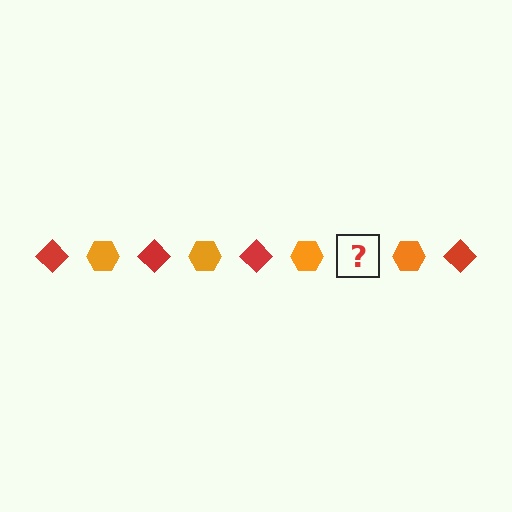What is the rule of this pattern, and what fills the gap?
The rule is that the pattern alternates between red diamond and orange hexagon. The gap should be filled with a red diamond.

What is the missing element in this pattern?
The missing element is a red diamond.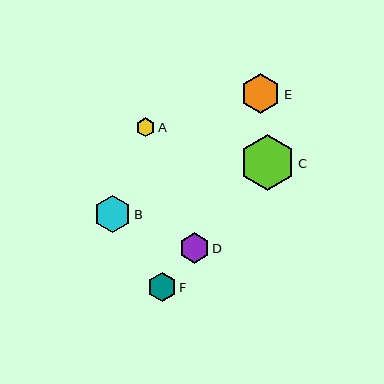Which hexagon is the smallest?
Hexagon A is the smallest with a size of approximately 19 pixels.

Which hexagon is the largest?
Hexagon C is the largest with a size of approximately 56 pixels.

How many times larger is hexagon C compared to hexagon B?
Hexagon C is approximately 1.5 times the size of hexagon B.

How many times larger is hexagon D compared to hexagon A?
Hexagon D is approximately 1.6 times the size of hexagon A.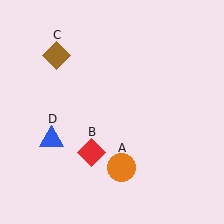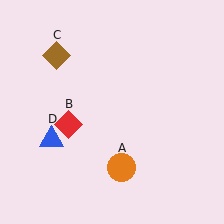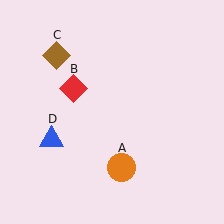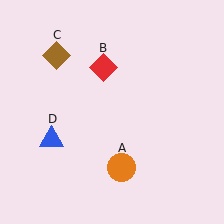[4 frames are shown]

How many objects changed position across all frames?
1 object changed position: red diamond (object B).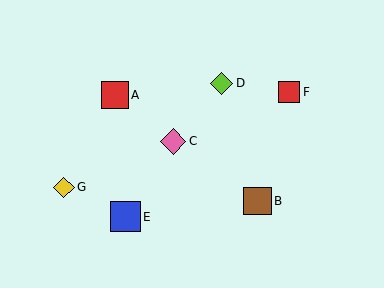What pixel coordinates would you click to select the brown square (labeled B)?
Click at (257, 201) to select the brown square B.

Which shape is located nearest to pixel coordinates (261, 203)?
The brown square (labeled B) at (257, 201) is nearest to that location.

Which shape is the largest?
The blue square (labeled E) is the largest.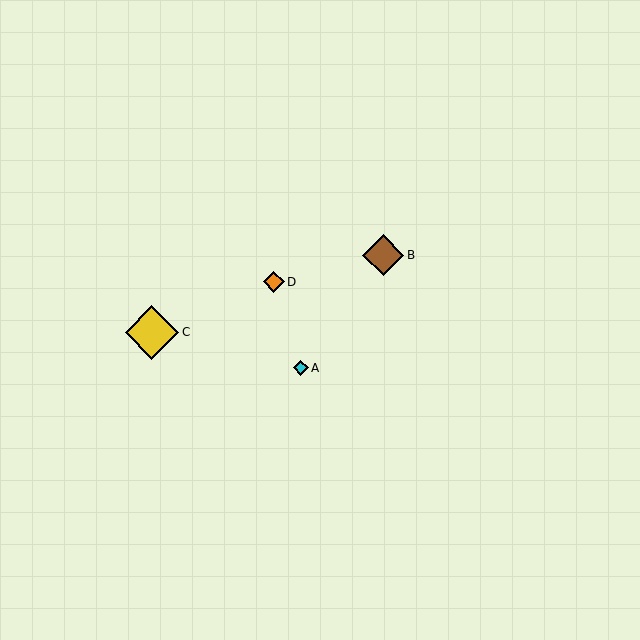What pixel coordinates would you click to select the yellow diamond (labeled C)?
Click at (152, 332) to select the yellow diamond C.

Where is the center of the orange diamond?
The center of the orange diamond is at (274, 282).